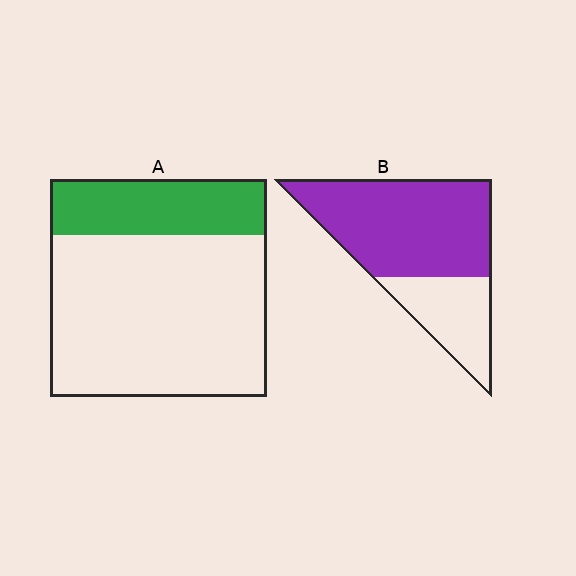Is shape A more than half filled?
No.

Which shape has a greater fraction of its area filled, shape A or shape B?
Shape B.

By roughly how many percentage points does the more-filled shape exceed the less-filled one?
By roughly 45 percentage points (B over A).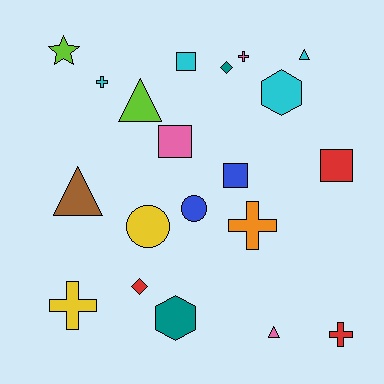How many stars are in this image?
There is 1 star.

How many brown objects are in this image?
There is 1 brown object.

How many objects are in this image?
There are 20 objects.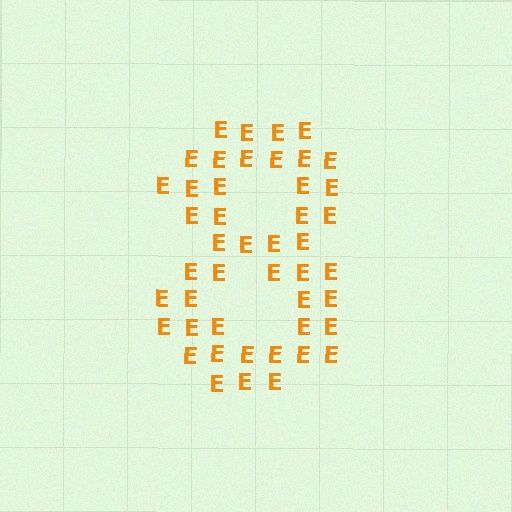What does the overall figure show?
The overall figure shows the digit 8.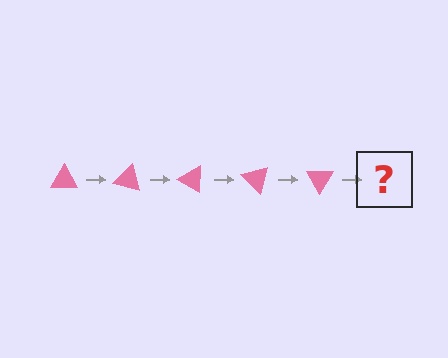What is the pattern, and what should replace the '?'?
The pattern is that the triangle rotates 15 degrees each step. The '?' should be a pink triangle rotated 75 degrees.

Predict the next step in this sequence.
The next step is a pink triangle rotated 75 degrees.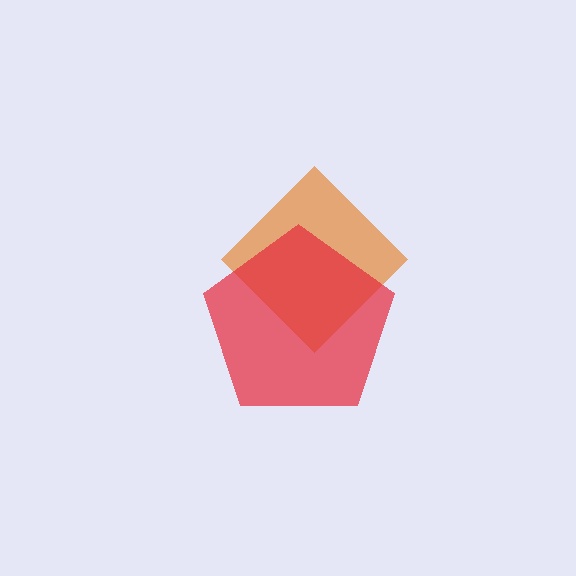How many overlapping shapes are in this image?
There are 2 overlapping shapes in the image.